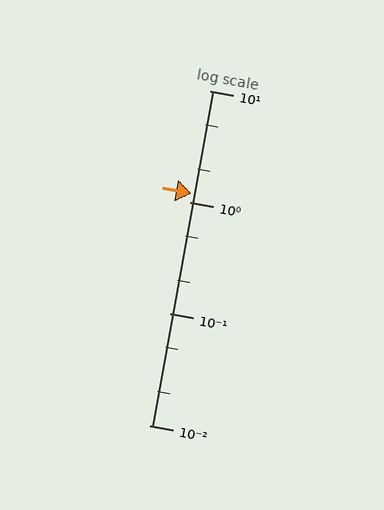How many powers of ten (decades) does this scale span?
The scale spans 3 decades, from 0.01 to 10.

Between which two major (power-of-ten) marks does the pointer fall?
The pointer is between 1 and 10.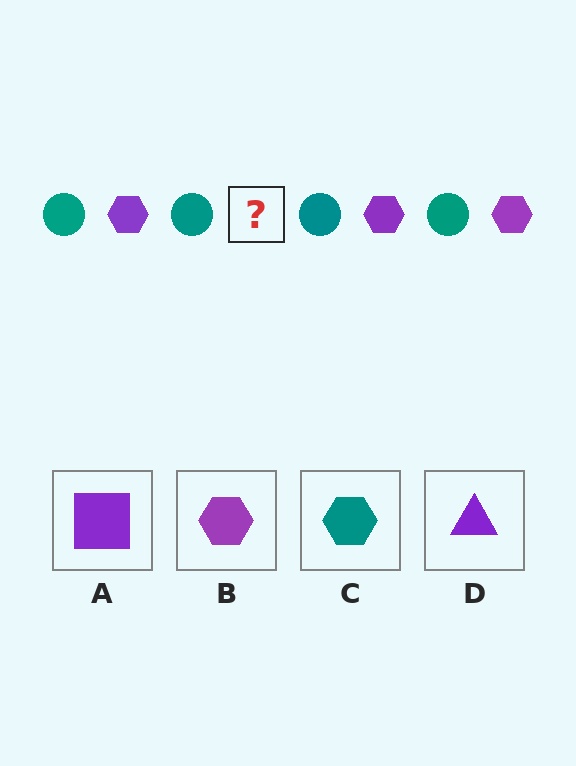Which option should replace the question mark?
Option B.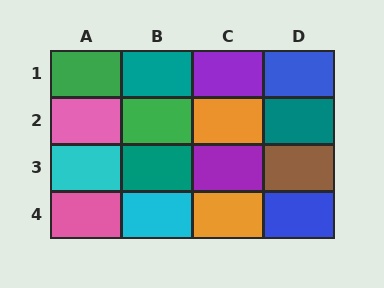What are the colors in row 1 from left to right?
Green, teal, purple, blue.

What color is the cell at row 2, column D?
Teal.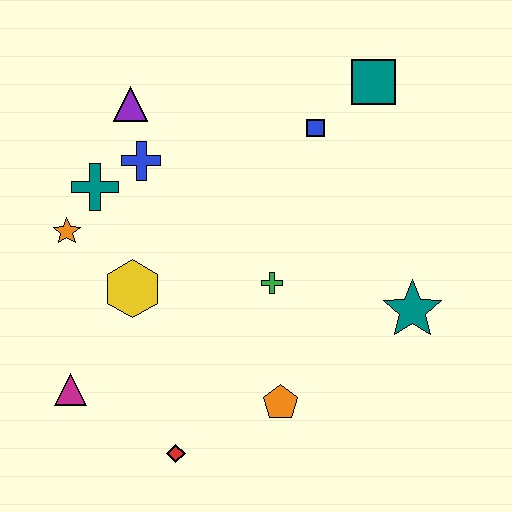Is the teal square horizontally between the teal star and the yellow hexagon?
Yes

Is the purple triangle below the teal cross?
No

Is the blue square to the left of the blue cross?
No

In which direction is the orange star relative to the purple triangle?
The orange star is below the purple triangle.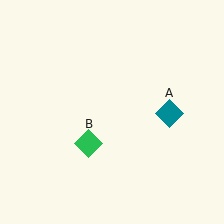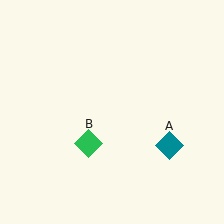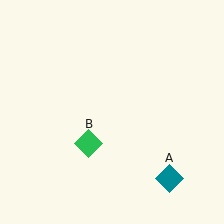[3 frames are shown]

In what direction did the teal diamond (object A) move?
The teal diamond (object A) moved down.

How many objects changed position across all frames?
1 object changed position: teal diamond (object A).